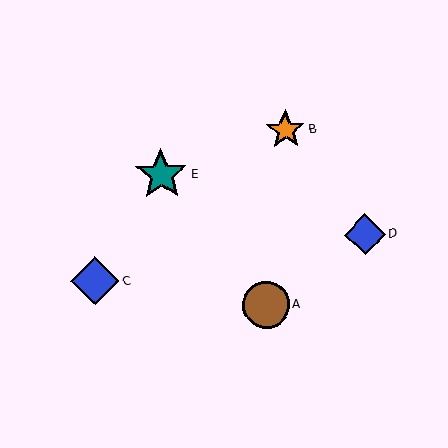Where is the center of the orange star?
The center of the orange star is at (286, 130).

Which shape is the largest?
The teal star (labeled E) is the largest.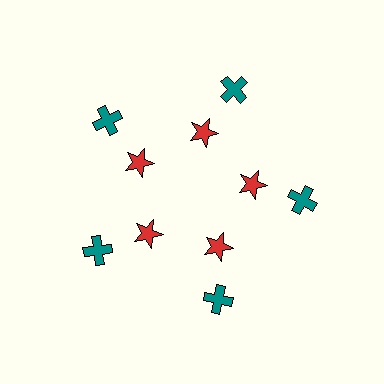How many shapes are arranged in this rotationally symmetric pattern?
There are 10 shapes, arranged in 5 groups of 2.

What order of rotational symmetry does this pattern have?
This pattern has 5-fold rotational symmetry.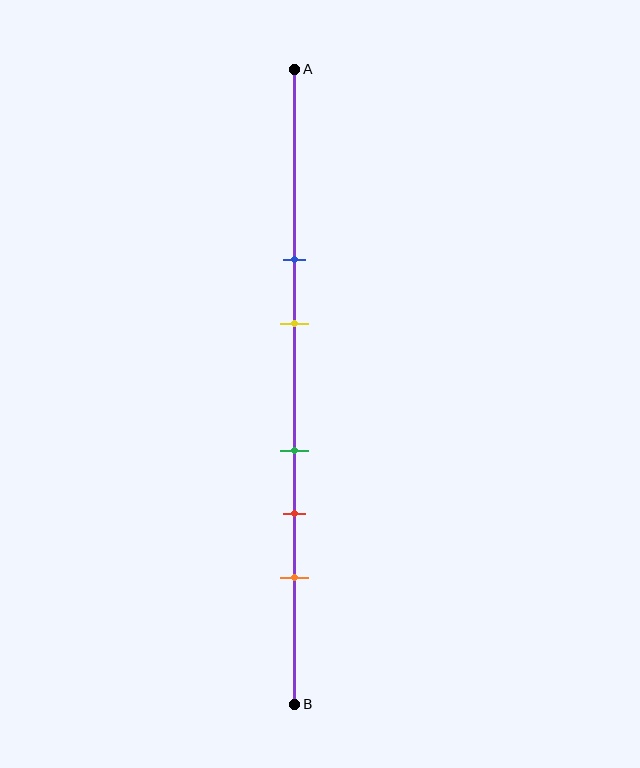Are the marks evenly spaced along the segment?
No, the marks are not evenly spaced.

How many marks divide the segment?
There are 5 marks dividing the segment.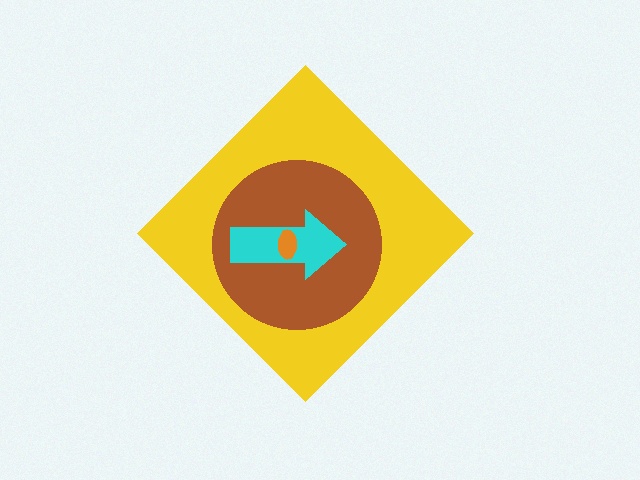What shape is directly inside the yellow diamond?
The brown circle.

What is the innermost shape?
The orange ellipse.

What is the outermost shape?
The yellow diamond.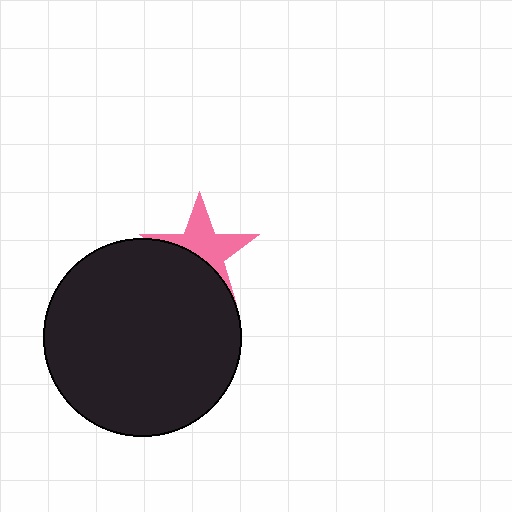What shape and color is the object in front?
The object in front is a black circle.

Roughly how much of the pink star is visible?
About half of it is visible (roughly 56%).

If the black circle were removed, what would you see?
You would see the complete pink star.